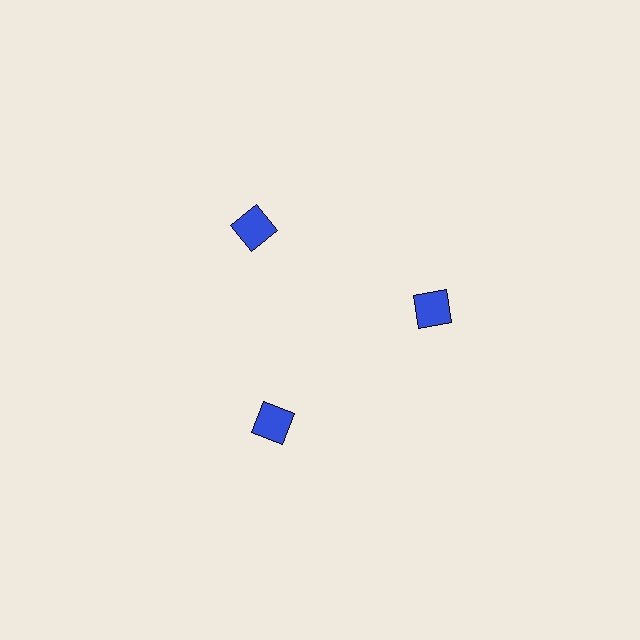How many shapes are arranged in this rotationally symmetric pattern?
There are 3 shapes, arranged in 3 groups of 1.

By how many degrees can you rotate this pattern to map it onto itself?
The pattern maps onto itself every 120 degrees of rotation.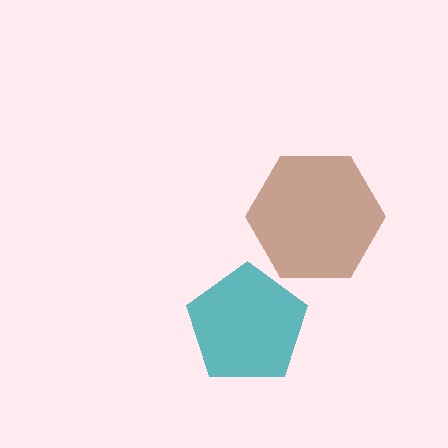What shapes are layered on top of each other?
The layered shapes are: a teal pentagon, a brown hexagon.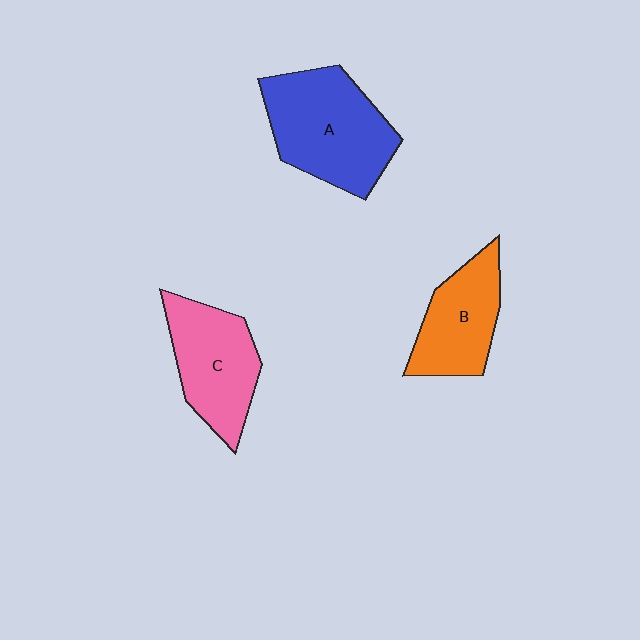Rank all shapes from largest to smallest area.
From largest to smallest: A (blue), C (pink), B (orange).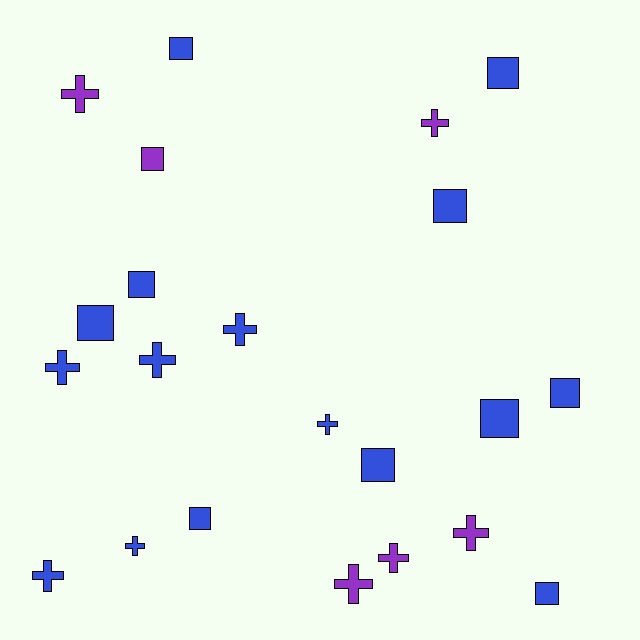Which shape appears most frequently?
Cross, with 11 objects.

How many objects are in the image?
There are 22 objects.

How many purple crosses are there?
There are 5 purple crosses.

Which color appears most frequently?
Blue, with 16 objects.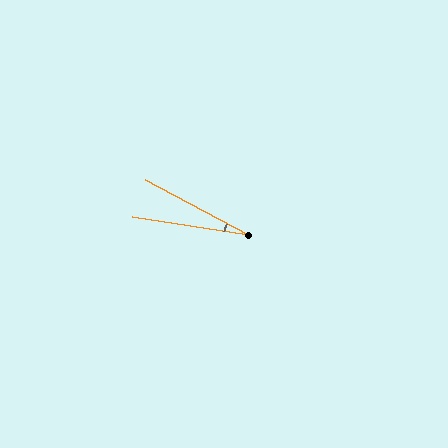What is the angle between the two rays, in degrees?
Approximately 19 degrees.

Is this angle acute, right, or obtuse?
It is acute.